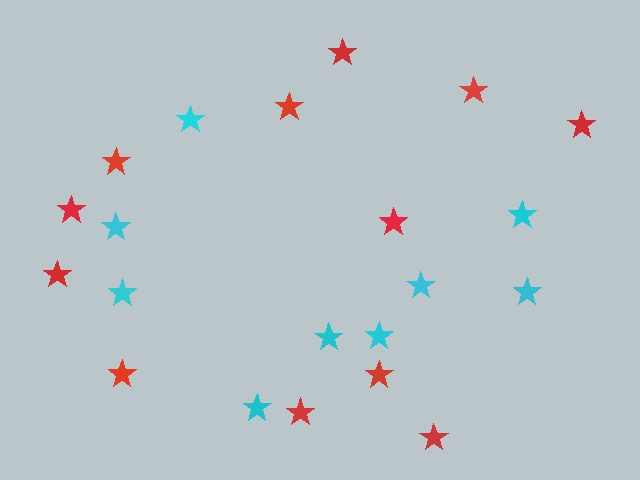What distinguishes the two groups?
There are 2 groups: one group of cyan stars (9) and one group of red stars (12).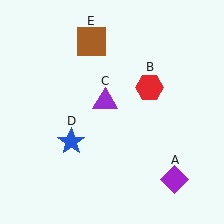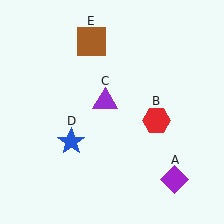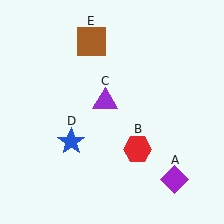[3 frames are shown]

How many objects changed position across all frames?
1 object changed position: red hexagon (object B).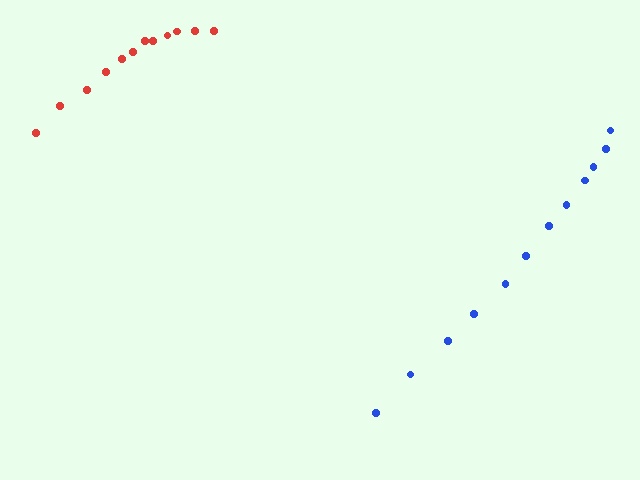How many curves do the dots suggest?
There are 2 distinct paths.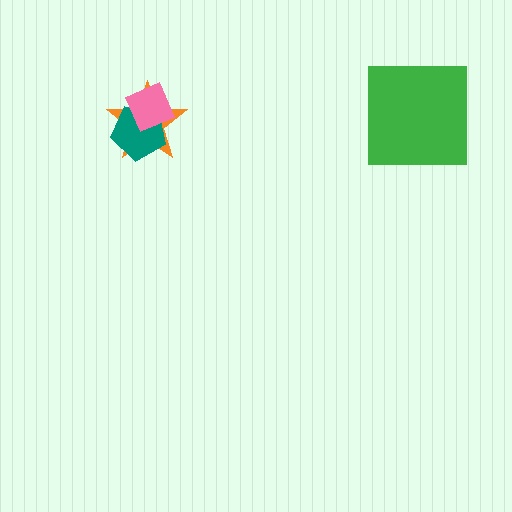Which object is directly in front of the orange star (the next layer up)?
The teal pentagon is directly in front of the orange star.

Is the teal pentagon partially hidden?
Yes, it is partially covered by another shape.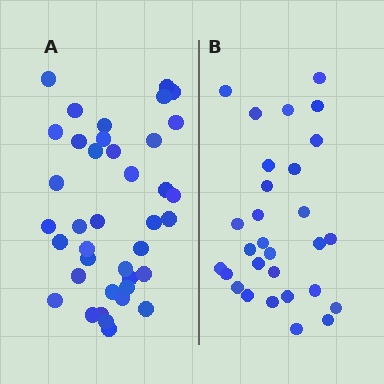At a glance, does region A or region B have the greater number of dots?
Region A (the left region) has more dots.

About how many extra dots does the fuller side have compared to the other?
Region A has roughly 10 or so more dots than region B.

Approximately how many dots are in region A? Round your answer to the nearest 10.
About 40 dots. (The exact count is 39, which rounds to 40.)